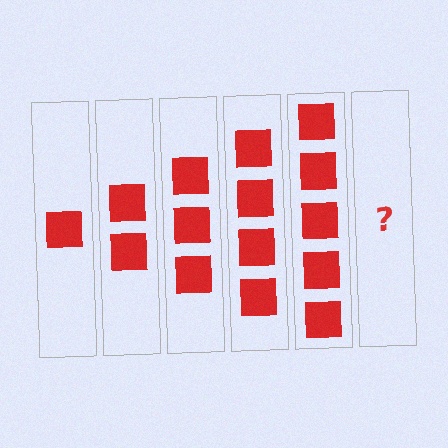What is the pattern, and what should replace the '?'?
The pattern is that each step adds one more square. The '?' should be 6 squares.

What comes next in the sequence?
The next element should be 6 squares.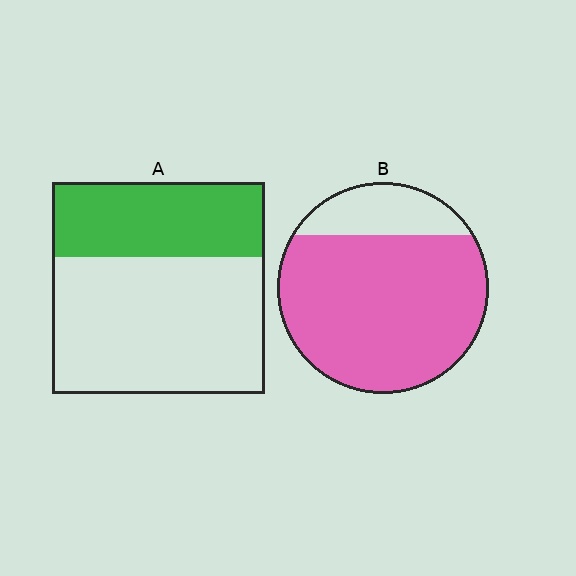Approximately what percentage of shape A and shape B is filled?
A is approximately 35% and B is approximately 80%.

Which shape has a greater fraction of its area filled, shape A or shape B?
Shape B.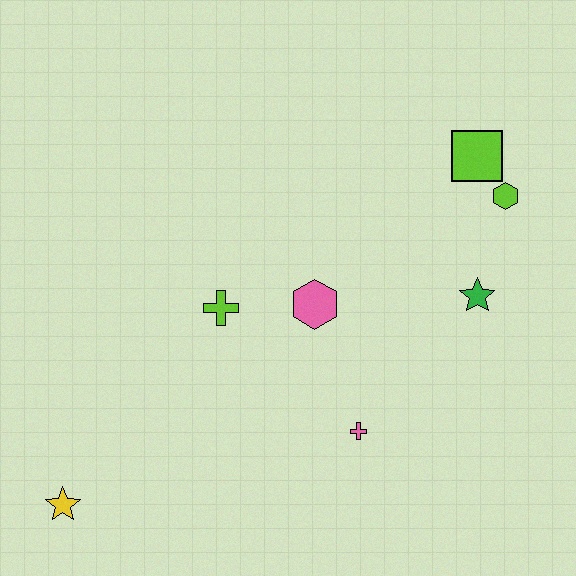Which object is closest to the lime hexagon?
The lime square is closest to the lime hexagon.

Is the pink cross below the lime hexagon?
Yes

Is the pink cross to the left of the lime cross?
No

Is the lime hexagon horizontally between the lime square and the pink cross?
No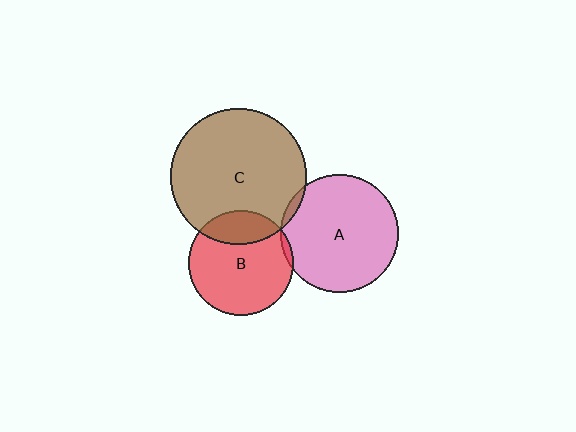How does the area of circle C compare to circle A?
Approximately 1.3 times.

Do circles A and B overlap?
Yes.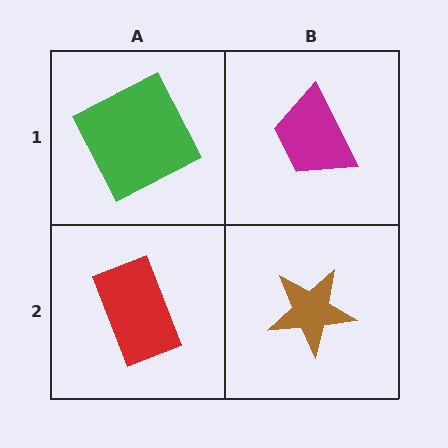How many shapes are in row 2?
2 shapes.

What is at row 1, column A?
A green square.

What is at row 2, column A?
A red rectangle.